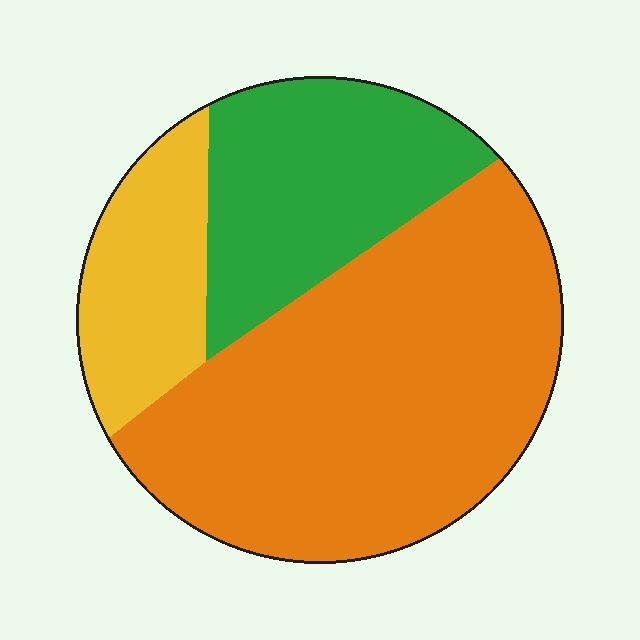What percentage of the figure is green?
Green covers roughly 25% of the figure.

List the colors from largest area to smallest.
From largest to smallest: orange, green, yellow.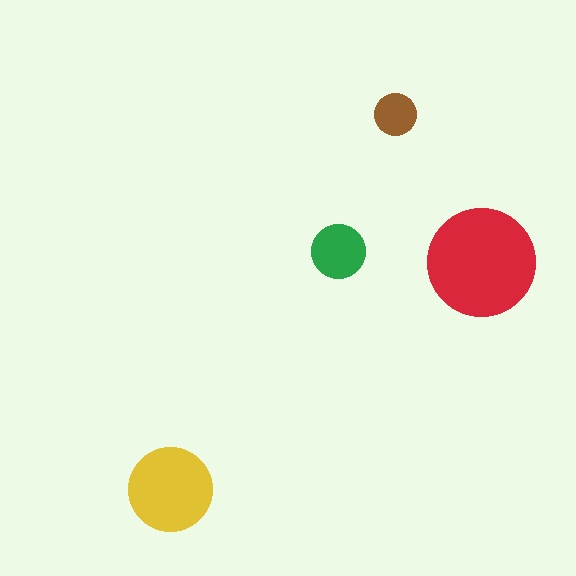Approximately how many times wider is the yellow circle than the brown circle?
About 2 times wider.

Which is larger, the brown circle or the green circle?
The green one.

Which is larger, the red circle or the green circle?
The red one.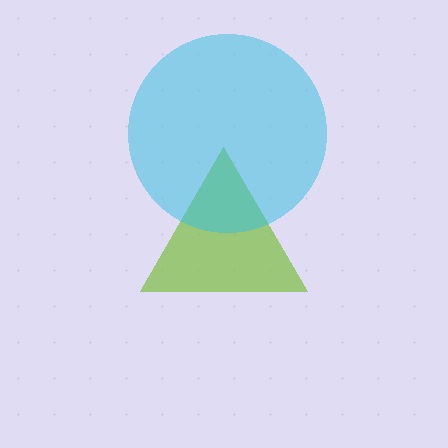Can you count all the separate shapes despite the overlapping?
Yes, there are 2 separate shapes.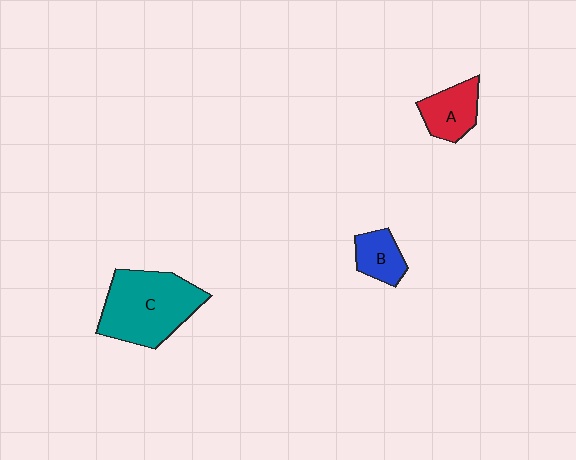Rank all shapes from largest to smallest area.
From largest to smallest: C (teal), A (red), B (blue).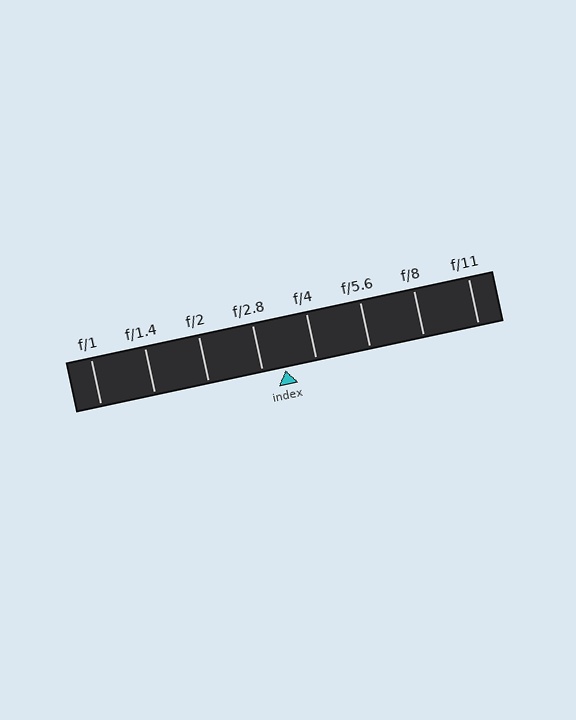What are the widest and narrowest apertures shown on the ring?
The widest aperture shown is f/1 and the narrowest is f/11.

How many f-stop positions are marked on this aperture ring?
There are 8 f-stop positions marked.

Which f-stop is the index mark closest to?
The index mark is closest to f/2.8.